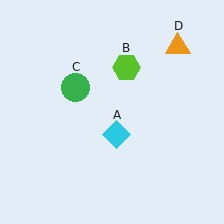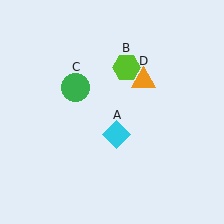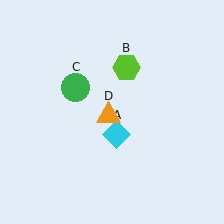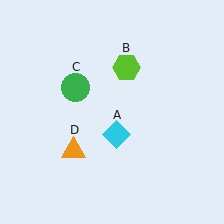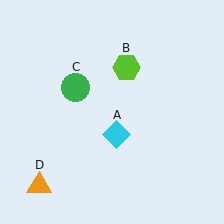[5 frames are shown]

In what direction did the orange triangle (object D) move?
The orange triangle (object D) moved down and to the left.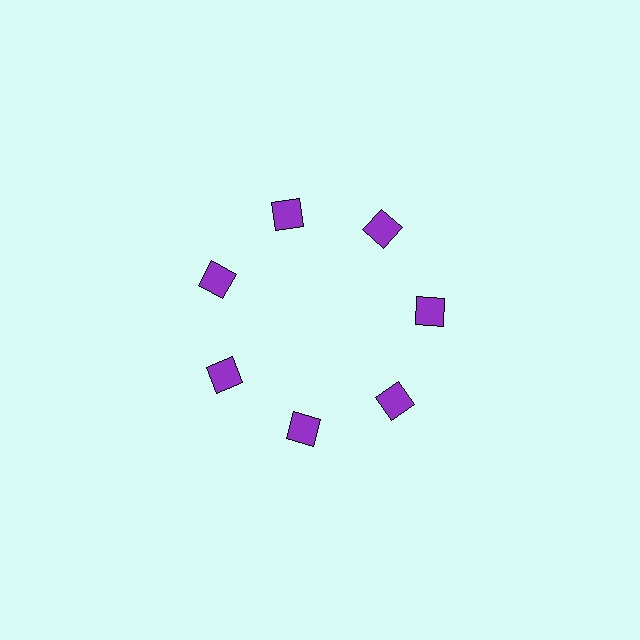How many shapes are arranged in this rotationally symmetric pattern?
There are 7 shapes, arranged in 7 groups of 1.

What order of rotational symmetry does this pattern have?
This pattern has 7-fold rotational symmetry.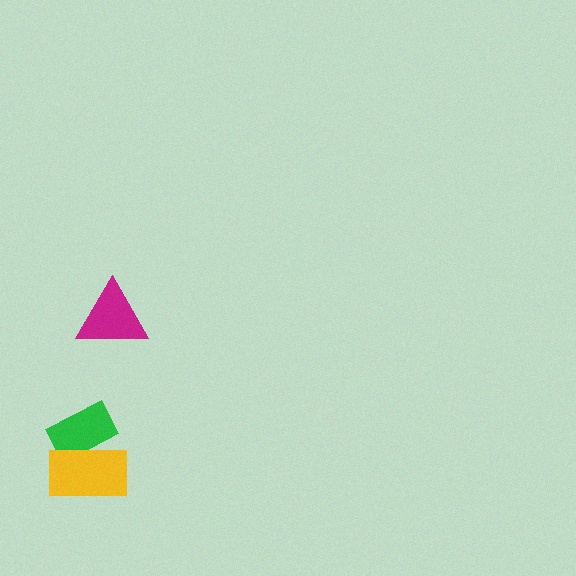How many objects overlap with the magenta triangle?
0 objects overlap with the magenta triangle.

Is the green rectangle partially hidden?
Yes, it is partially covered by another shape.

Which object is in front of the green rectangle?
The yellow rectangle is in front of the green rectangle.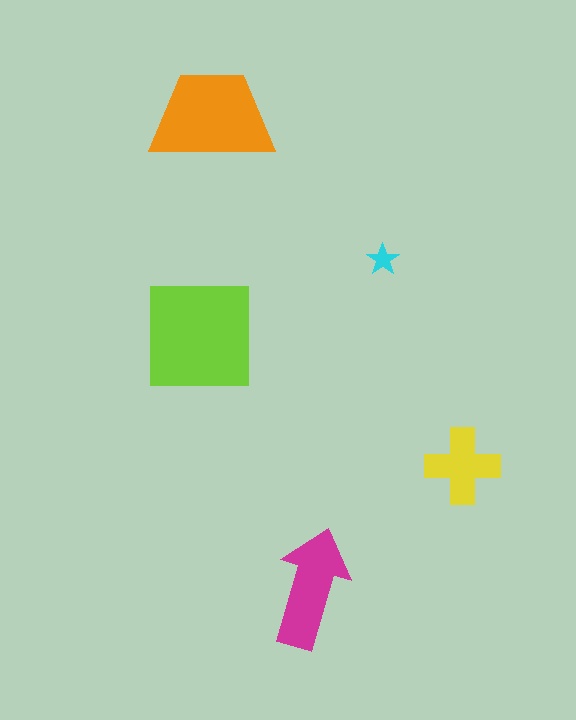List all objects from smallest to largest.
The cyan star, the yellow cross, the magenta arrow, the orange trapezoid, the lime square.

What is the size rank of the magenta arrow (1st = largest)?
3rd.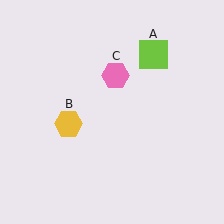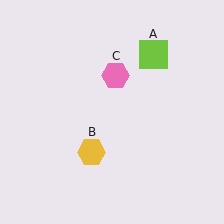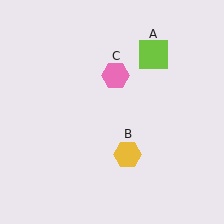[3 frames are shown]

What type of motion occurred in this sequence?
The yellow hexagon (object B) rotated counterclockwise around the center of the scene.